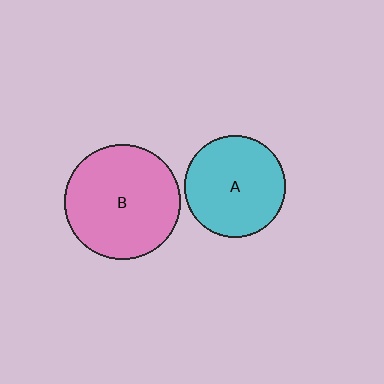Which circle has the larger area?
Circle B (pink).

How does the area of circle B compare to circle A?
Approximately 1.3 times.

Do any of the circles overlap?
No, none of the circles overlap.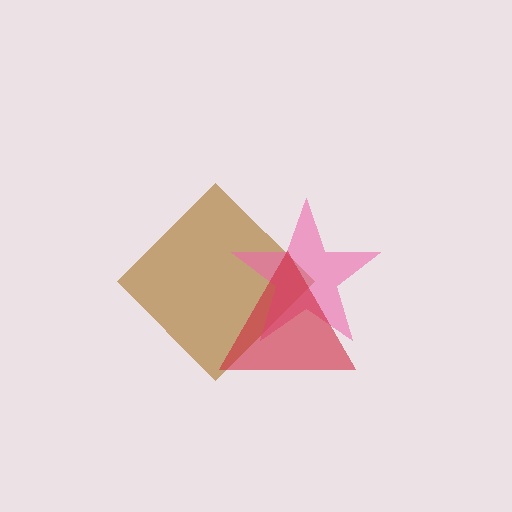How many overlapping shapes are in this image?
There are 3 overlapping shapes in the image.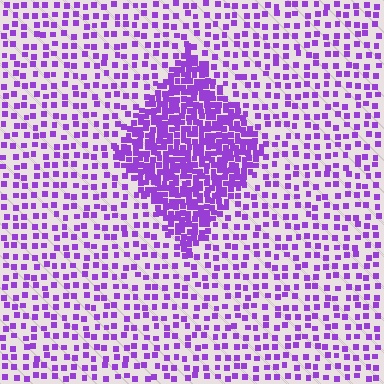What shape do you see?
I see a diamond.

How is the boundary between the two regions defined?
The boundary is defined by a change in element density (approximately 2.8x ratio). All elements are the same color, size, and shape.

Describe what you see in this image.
The image contains small purple elements arranged at two different densities. A diamond-shaped region is visible where the elements are more densely packed than the surrounding area.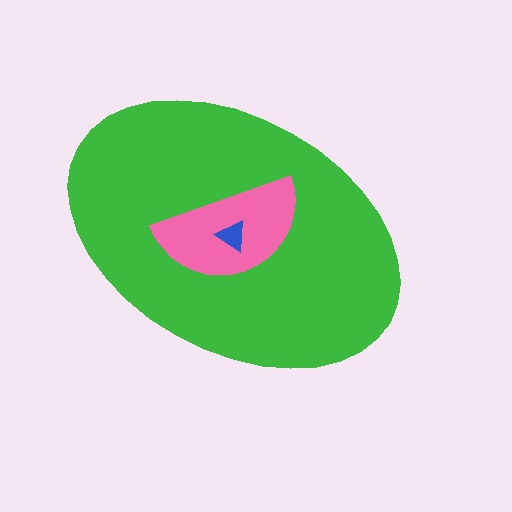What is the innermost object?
The blue triangle.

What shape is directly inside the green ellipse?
The pink semicircle.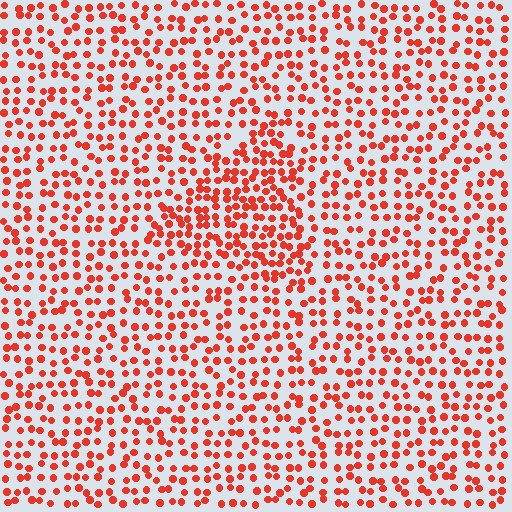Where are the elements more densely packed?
The elements are more densely packed inside the triangle boundary.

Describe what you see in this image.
The image contains small red elements arranged at two different densities. A triangle-shaped region is visible where the elements are more densely packed than the surrounding area.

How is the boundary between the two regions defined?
The boundary is defined by a change in element density (approximately 1.6x ratio). All elements are the same color, size, and shape.